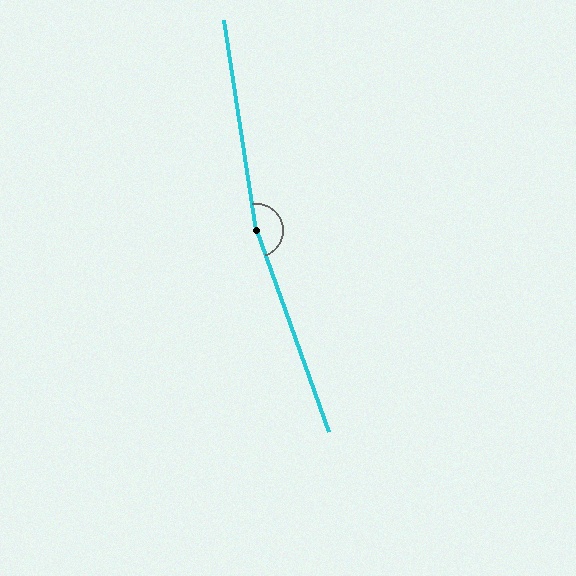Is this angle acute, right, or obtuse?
It is obtuse.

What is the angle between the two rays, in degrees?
Approximately 169 degrees.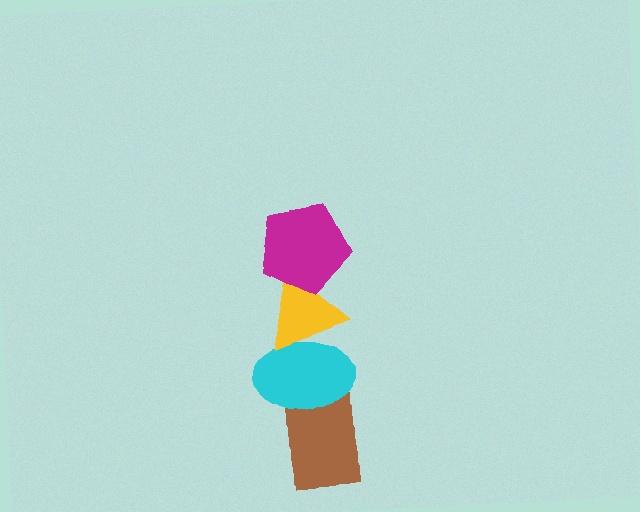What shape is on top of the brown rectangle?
The cyan ellipse is on top of the brown rectangle.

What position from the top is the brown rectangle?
The brown rectangle is 4th from the top.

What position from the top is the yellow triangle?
The yellow triangle is 2nd from the top.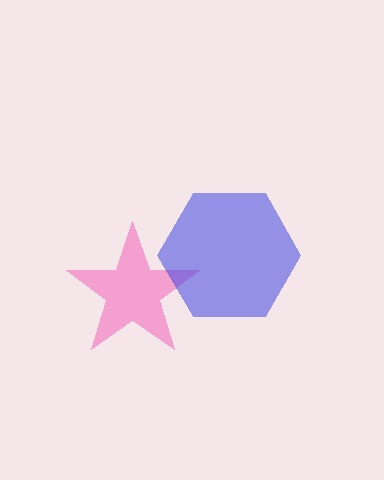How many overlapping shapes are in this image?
There are 2 overlapping shapes in the image.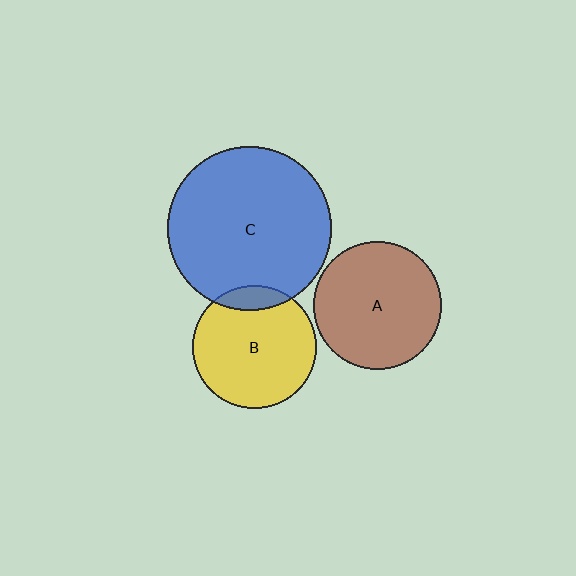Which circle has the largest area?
Circle C (blue).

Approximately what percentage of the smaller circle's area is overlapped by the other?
Approximately 10%.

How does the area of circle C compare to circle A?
Approximately 1.6 times.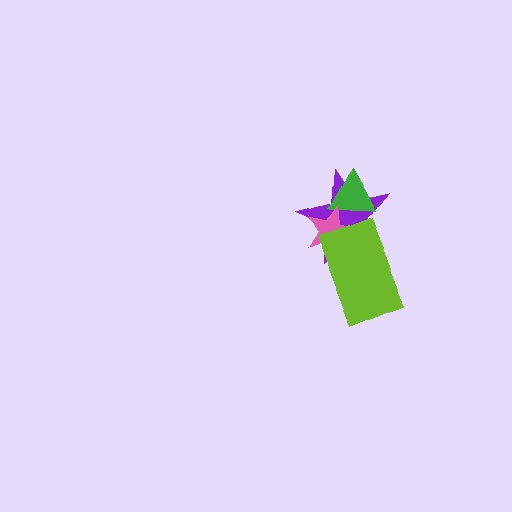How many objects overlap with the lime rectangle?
2 objects overlap with the lime rectangle.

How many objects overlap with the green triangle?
2 objects overlap with the green triangle.